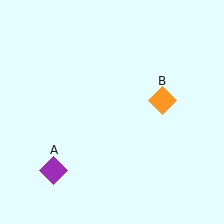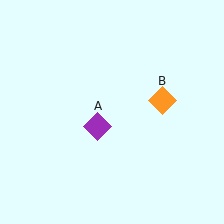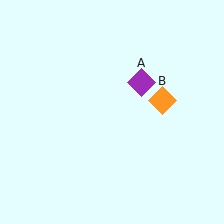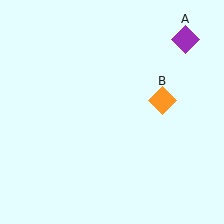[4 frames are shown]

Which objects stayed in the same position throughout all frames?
Orange diamond (object B) remained stationary.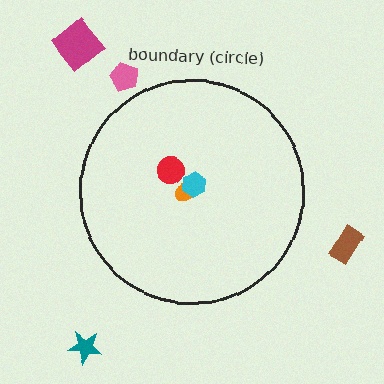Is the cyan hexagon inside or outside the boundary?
Inside.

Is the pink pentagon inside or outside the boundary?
Outside.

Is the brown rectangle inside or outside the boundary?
Outside.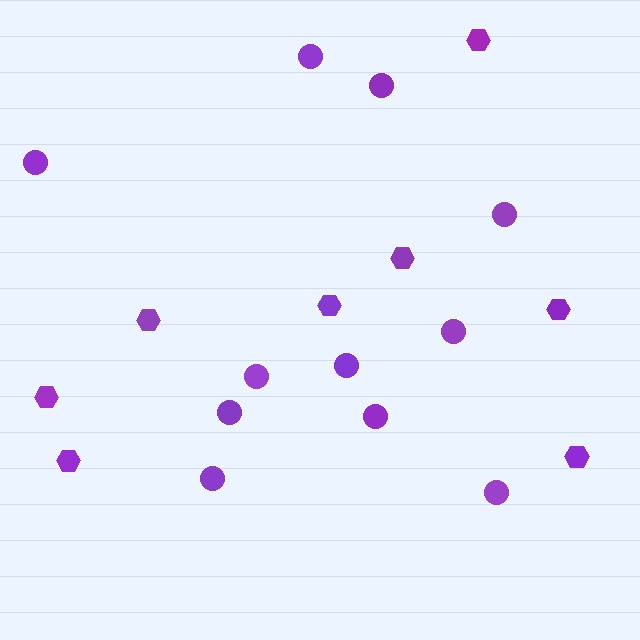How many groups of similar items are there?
There are 2 groups: one group of hexagons (8) and one group of circles (11).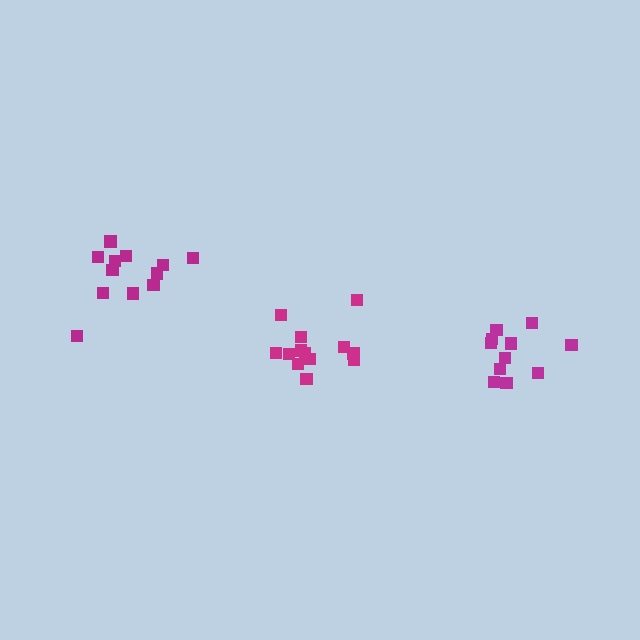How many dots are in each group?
Group 1: 13 dots, Group 2: 12 dots, Group 3: 11 dots (36 total).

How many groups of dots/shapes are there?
There are 3 groups.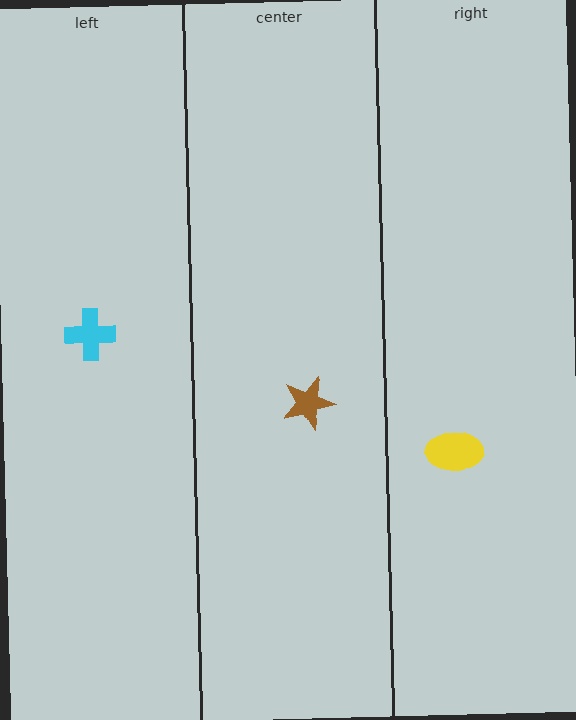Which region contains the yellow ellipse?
The right region.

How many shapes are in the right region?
1.